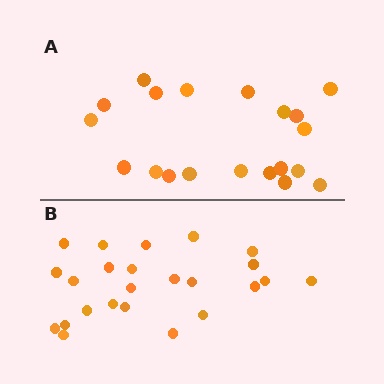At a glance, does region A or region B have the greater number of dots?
Region B (the bottom region) has more dots.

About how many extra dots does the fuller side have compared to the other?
Region B has about 4 more dots than region A.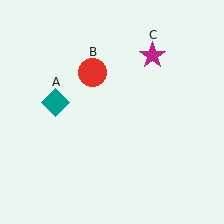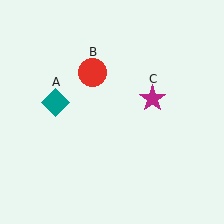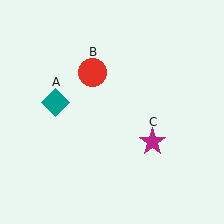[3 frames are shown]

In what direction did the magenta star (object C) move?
The magenta star (object C) moved down.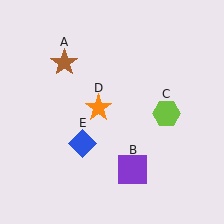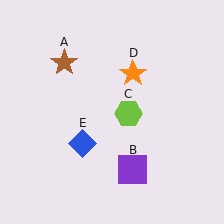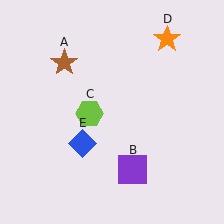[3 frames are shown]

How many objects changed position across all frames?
2 objects changed position: lime hexagon (object C), orange star (object D).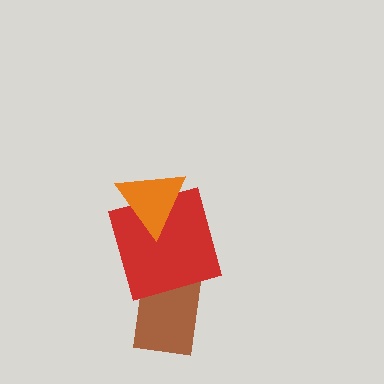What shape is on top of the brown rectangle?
The red square is on top of the brown rectangle.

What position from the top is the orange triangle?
The orange triangle is 1st from the top.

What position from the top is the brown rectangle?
The brown rectangle is 3rd from the top.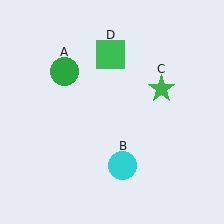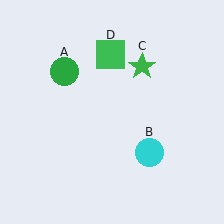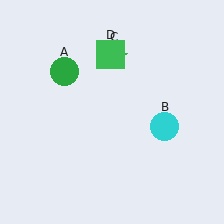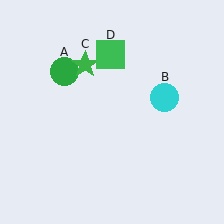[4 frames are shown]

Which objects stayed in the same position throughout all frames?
Green circle (object A) and green square (object D) remained stationary.